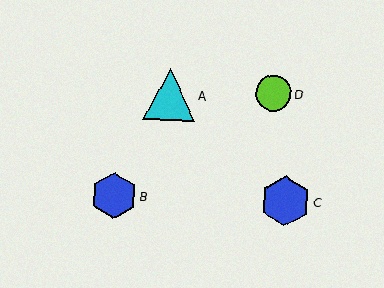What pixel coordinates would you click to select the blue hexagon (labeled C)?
Click at (285, 201) to select the blue hexagon C.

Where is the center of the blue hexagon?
The center of the blue hexagon is at (285, 201).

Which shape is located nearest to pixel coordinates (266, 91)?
The lime circle (labeled D) at (273, 93) is nearest to that location.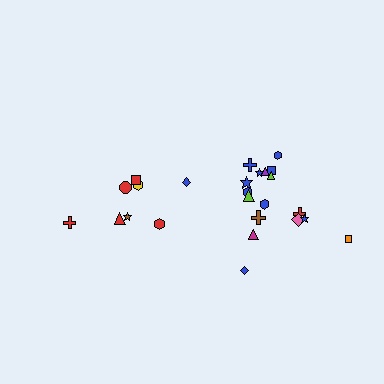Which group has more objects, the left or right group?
The right group.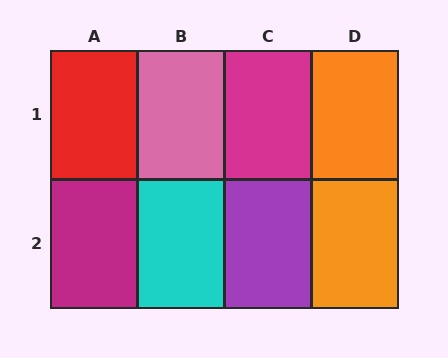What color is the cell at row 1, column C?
Magenta.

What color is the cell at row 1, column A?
Red.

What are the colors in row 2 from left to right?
Magenta, cyan, purple, orange.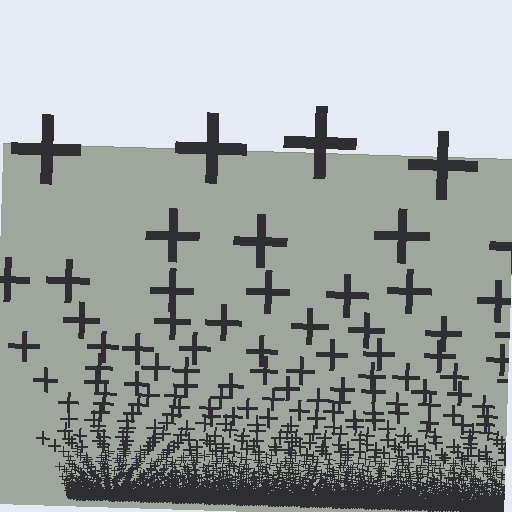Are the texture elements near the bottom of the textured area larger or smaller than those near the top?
Smaller. The gradient is inverted — elements near the bottom are smaller and denser.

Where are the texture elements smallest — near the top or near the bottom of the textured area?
Near the bottom.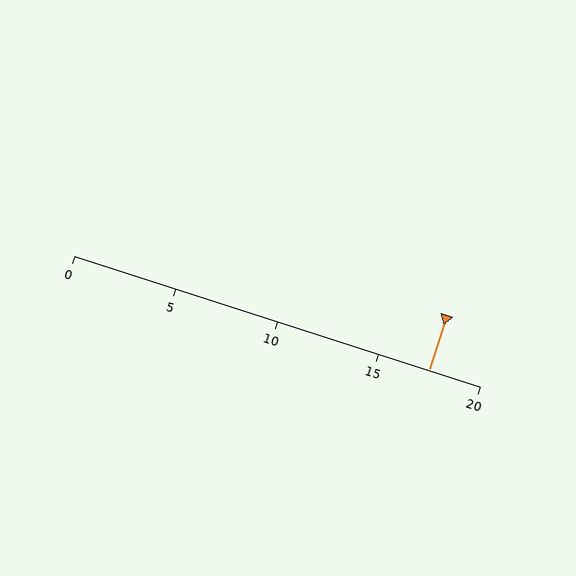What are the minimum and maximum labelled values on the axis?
The axis runs from 0 to 20.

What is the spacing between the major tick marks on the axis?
The major ticks are spaced 5 apart.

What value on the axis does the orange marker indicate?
The marker indicates approximately 17.5.